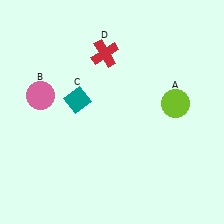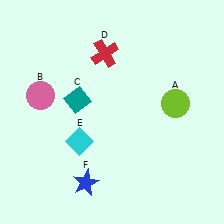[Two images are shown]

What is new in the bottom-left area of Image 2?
A blue star (F) was added in the bottom-left area of Image 2.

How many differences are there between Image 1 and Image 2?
There are 2 differences between the two images.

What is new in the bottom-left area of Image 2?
A cyan diamond (E) was added in the bottom-left area of Image 2.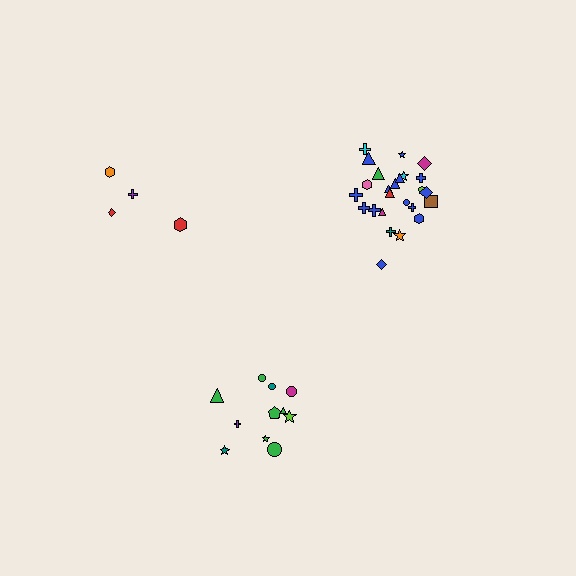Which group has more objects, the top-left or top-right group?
The top-right group.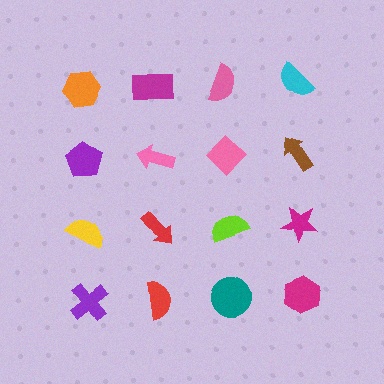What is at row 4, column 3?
A teal circle.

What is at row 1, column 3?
A pink semicircle.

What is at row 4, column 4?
A magenta hexagon.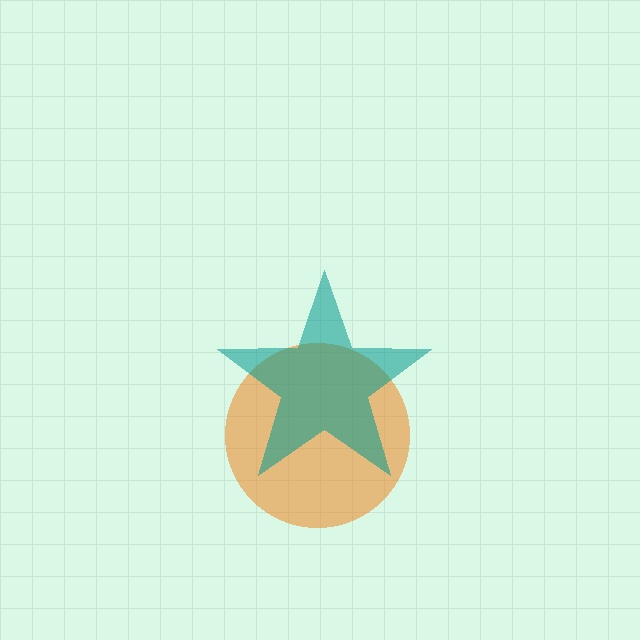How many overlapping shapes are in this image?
There are 2 overlapping shapes in the image.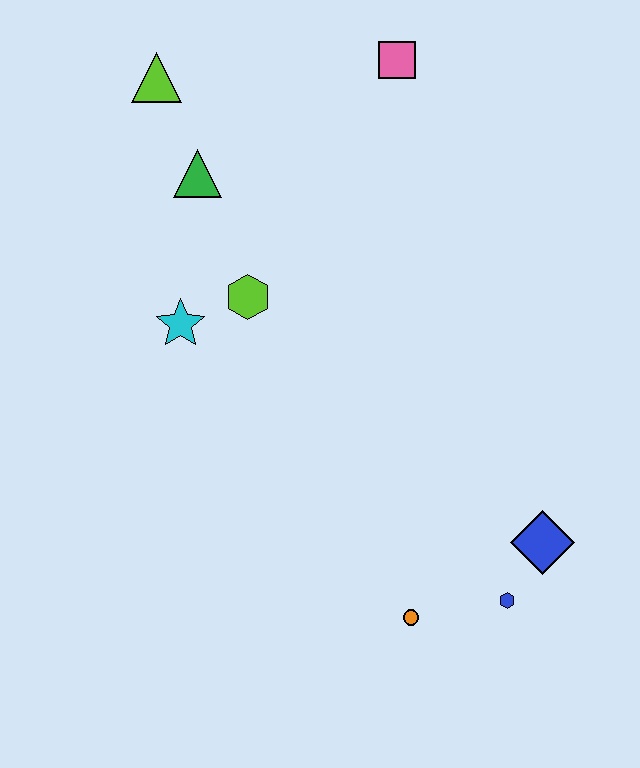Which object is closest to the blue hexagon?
The blue diamond is closest to the blue hexagon.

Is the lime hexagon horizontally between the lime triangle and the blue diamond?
Yes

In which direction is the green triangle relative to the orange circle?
The green triangle is above the orange circle.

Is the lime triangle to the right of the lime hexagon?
No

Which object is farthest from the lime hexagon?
The blue hexagon is farthest from the lime hexagon.